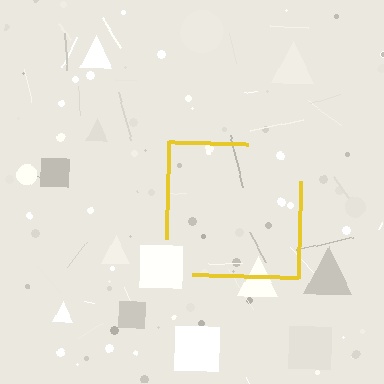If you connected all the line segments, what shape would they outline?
They would outline a square.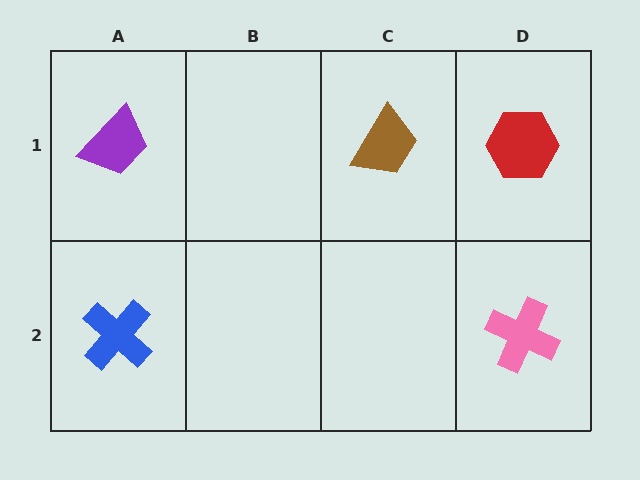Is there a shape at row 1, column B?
No, that cell is empty.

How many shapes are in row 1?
3 shapes.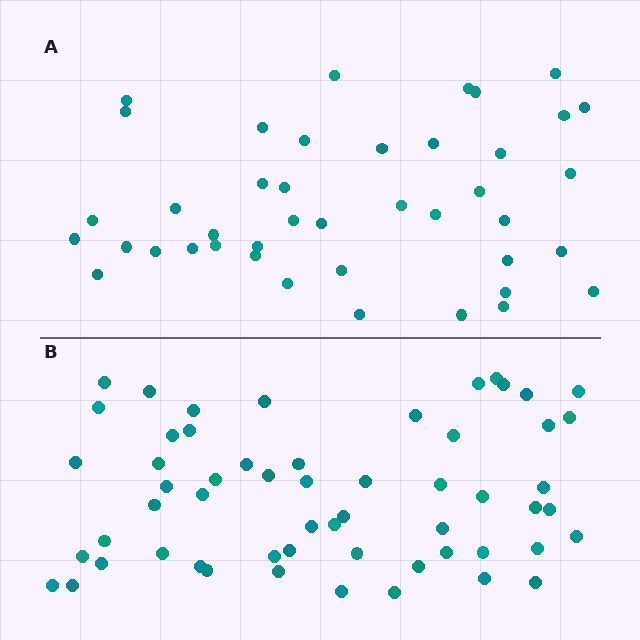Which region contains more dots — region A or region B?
Region B (the bottom region) has more dots.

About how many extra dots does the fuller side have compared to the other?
Region B has approximately 15 more dots than region A.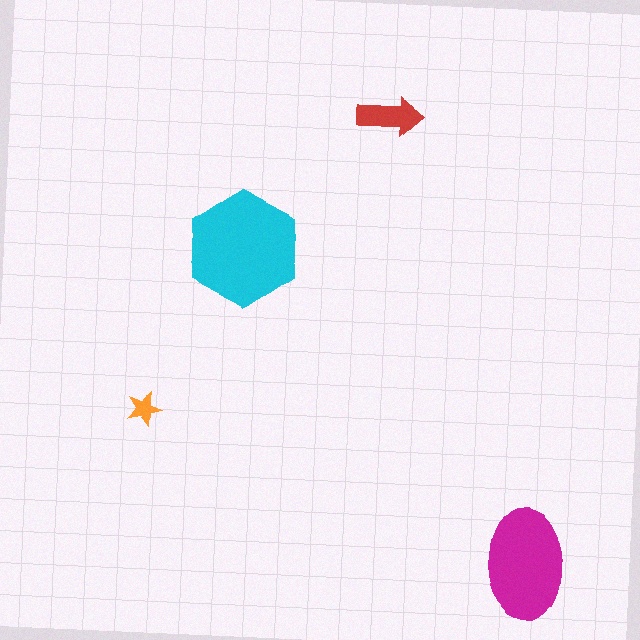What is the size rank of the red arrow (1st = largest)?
3rd.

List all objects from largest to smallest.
The cyan hexagon, the magenta ellipse, the red arrow, the orange star.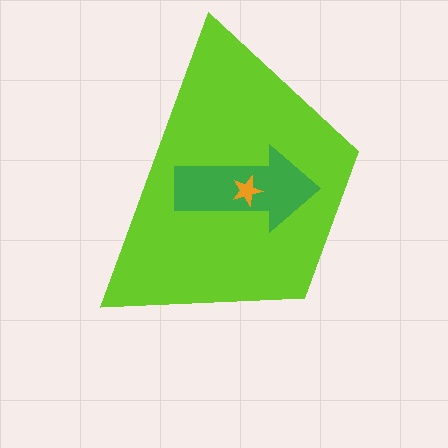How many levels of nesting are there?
3.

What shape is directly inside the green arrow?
The orange star.